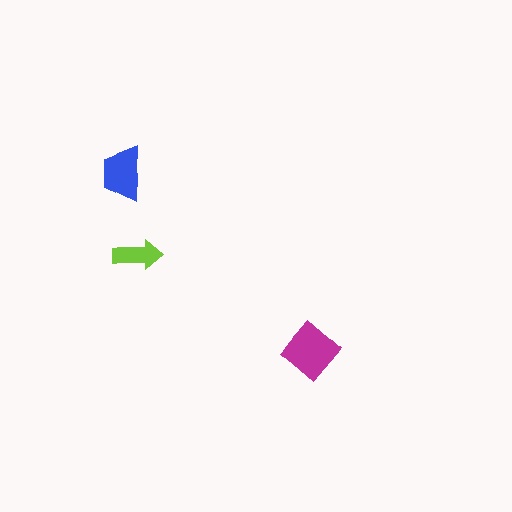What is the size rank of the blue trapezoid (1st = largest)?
2nd.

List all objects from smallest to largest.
The lime arrow, the blue trapezoid, the magenta diamond.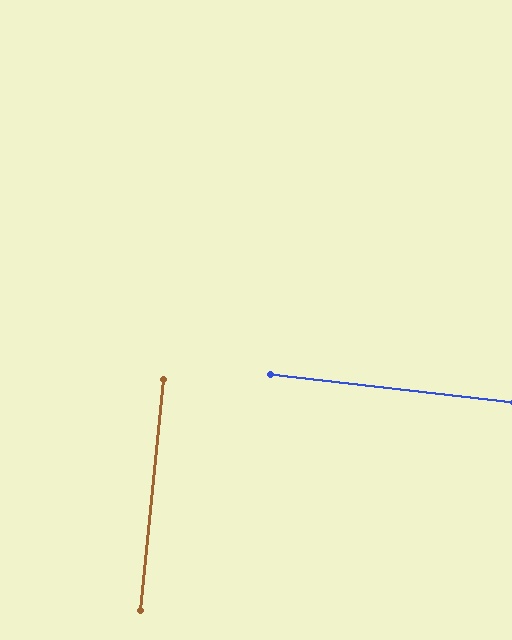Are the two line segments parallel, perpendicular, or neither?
Perpendicular — they meet at approximately 89°.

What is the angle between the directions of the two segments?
Approximately 89 degrees.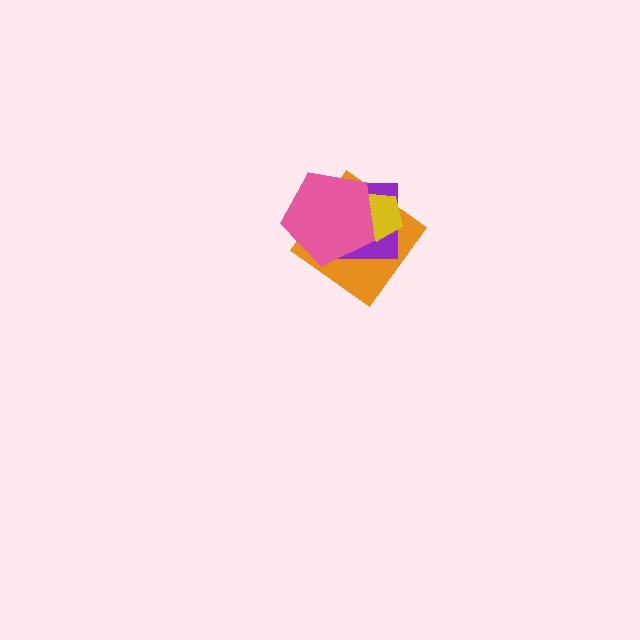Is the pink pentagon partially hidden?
No, no other shape covers it.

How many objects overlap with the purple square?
3 objects overlap with the purple square.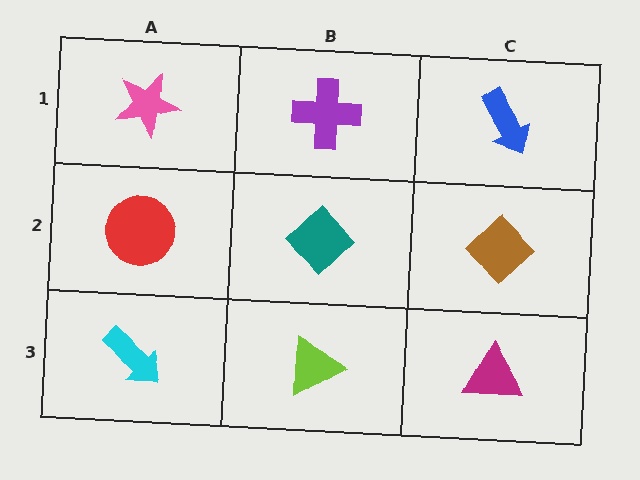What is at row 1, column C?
A blue arrow.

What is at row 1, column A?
A pink star.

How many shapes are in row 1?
3 shapes.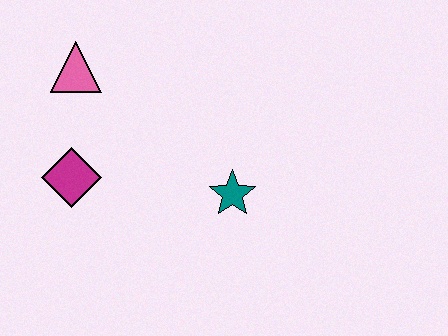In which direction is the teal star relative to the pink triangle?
The teal star is to the right of the pink triangle.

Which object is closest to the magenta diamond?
The pink triangle is closest to the magenta diamond.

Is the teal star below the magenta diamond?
Yes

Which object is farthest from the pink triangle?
The teal star is farthest from the pink triangle.